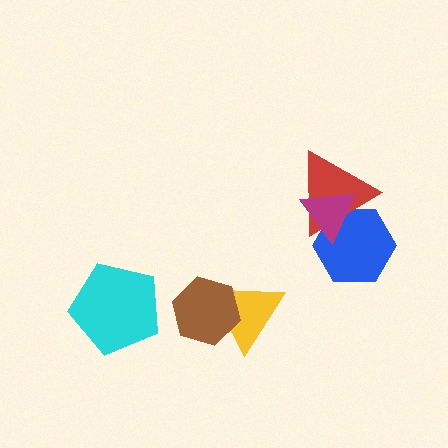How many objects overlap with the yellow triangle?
1 object overlaps with the yellow triangle.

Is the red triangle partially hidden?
Yes, it is partially covered by another shape.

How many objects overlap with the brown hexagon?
1 object overlaps with the brown hexagon.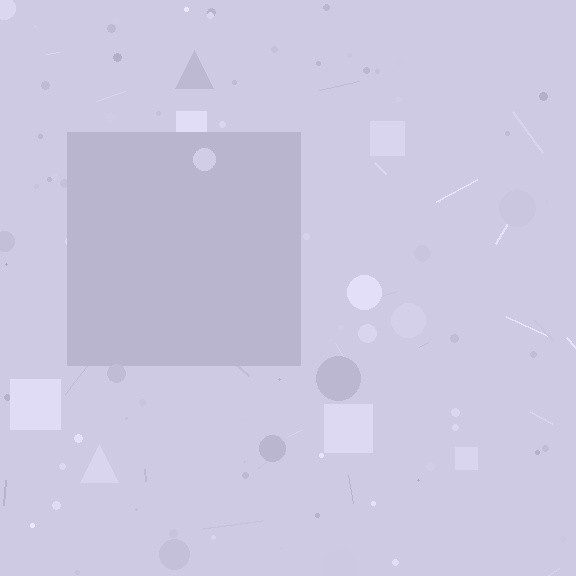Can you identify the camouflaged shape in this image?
The camouflaged shape is a square.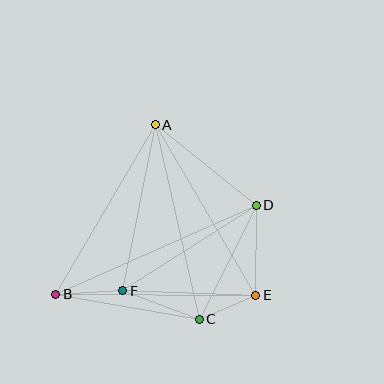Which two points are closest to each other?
Points C and E are closest to each other.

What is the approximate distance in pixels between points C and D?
The distance between C and D is approximately 127 pixels.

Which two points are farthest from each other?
Points B and D are farthest from each other.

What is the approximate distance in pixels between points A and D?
The distance between A and D is approximately 129 pixels.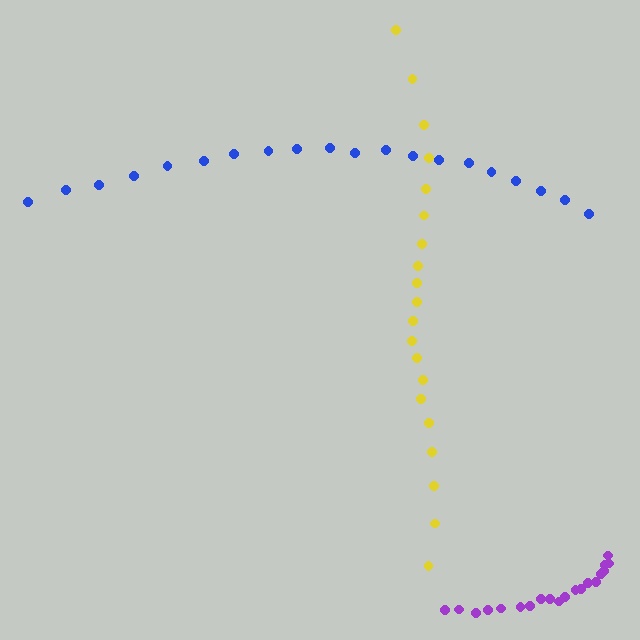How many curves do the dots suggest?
There are 3 distinct paths.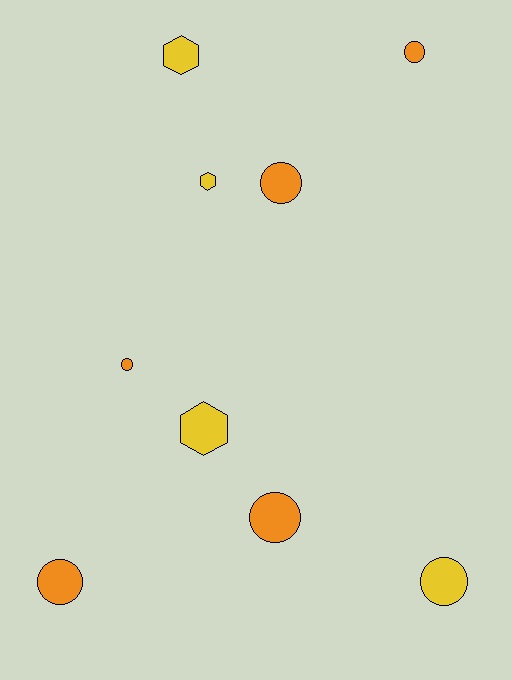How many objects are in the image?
There are 9 objects.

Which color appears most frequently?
Orange, with 5 objects.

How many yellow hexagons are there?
There are 3 yellow hexagons.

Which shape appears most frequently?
Circle, with 6 objects.